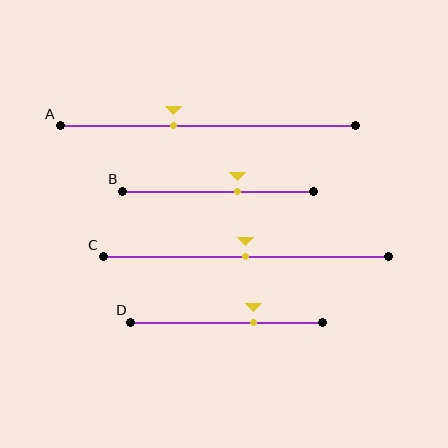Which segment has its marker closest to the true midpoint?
Segment C has its marker closest to the true midpoint.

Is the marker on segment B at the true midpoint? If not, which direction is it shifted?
No, the marker on segment B is shifted to the right by about 10% of the segment length.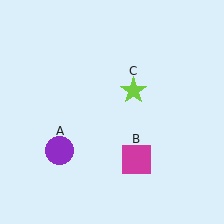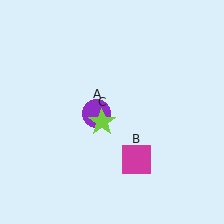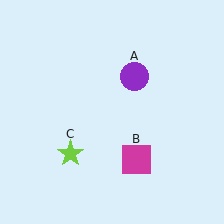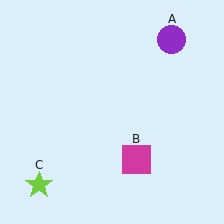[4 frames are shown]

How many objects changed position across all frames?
2 objects changed position: purple circle (object A), lime star (object C).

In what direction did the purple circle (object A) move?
The purple circle (object A) moved up and to the right.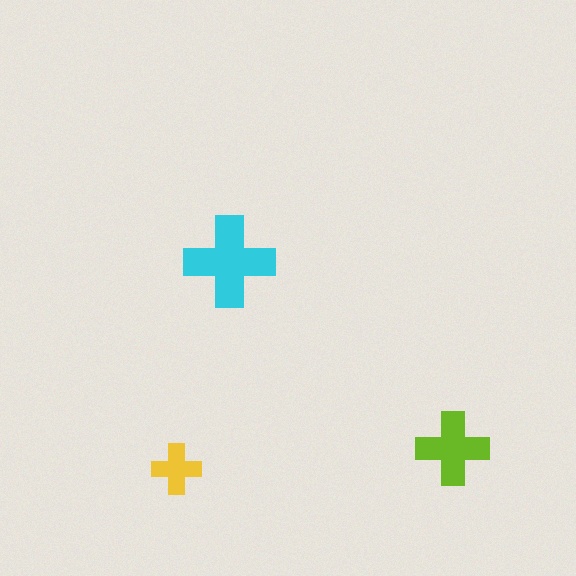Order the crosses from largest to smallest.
the cyan one, the lime one, the yellow one.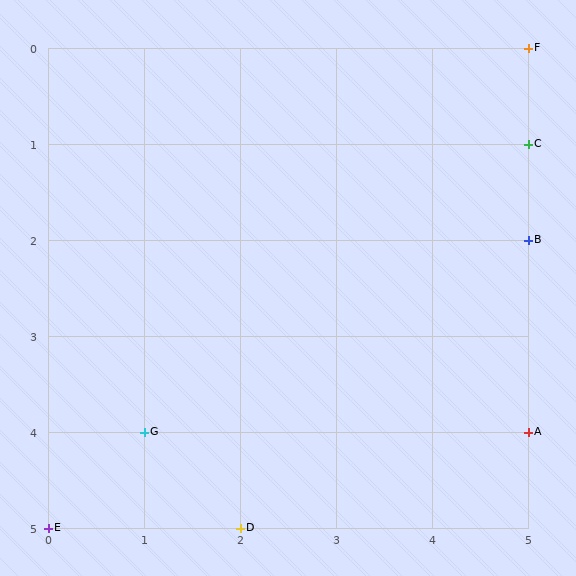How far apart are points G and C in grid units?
Points G and C are 4 columns and 3 rows apart (about 5.0 grid units diagonally).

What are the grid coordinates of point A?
Point A is at grid coordinates (5, 4).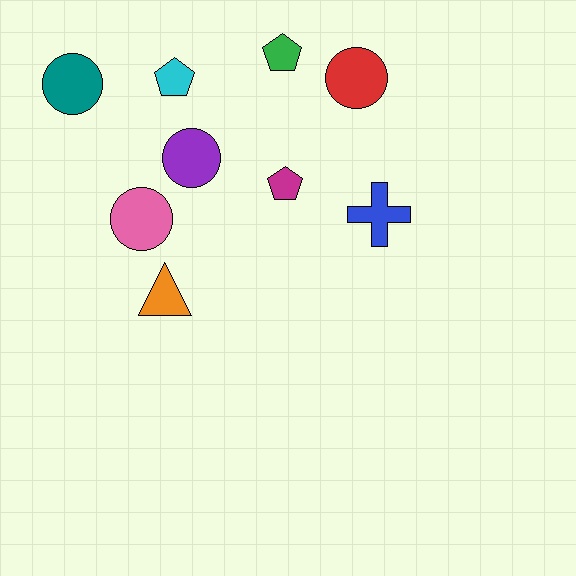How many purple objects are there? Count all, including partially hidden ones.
There is 1 purple object.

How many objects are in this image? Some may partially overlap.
There are 9 objects.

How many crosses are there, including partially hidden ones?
There is 1 cross.